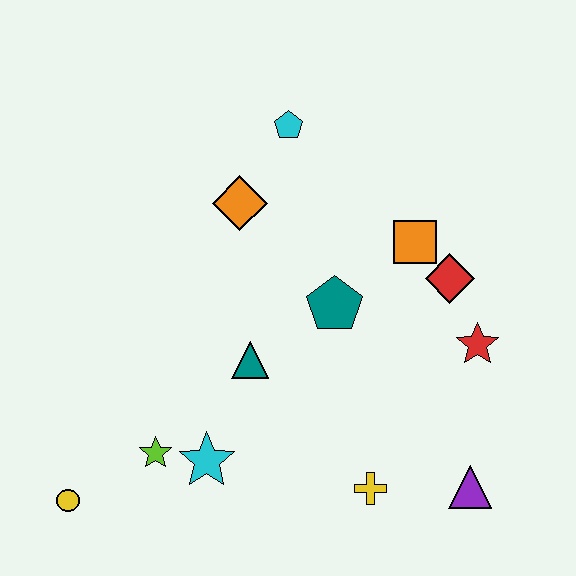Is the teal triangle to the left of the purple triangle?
Yes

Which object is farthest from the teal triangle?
The purple triangle is farthest from the teal triangle.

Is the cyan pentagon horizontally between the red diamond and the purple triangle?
No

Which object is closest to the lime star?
The cyan star is closest to the lime star.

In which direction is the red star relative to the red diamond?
The red star is below the red diamond.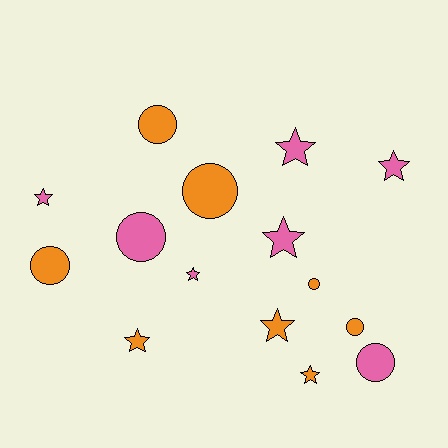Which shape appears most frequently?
Star, with 8 objects.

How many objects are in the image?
There are 15 objects.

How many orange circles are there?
There are 5 orange circles.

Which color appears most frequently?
Orange, with 8 objects.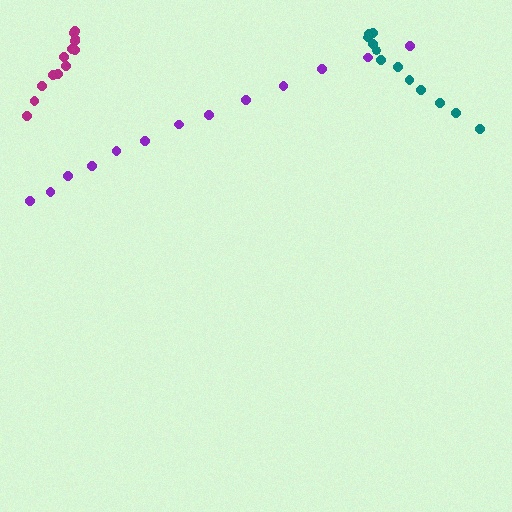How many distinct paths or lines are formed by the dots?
There are 3 distinct paths.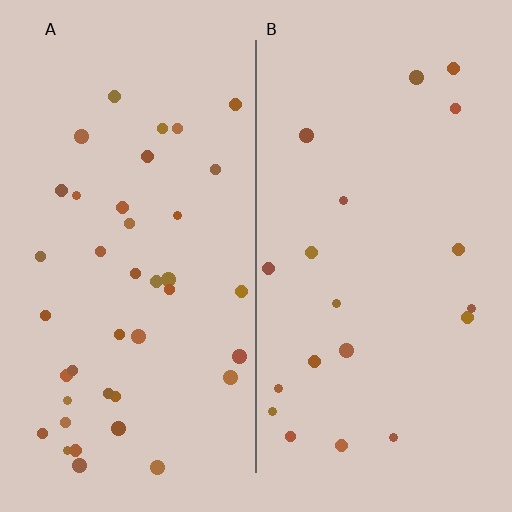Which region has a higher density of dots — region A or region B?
A (the left).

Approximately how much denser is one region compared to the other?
Approximately 2.0× — region A over region B.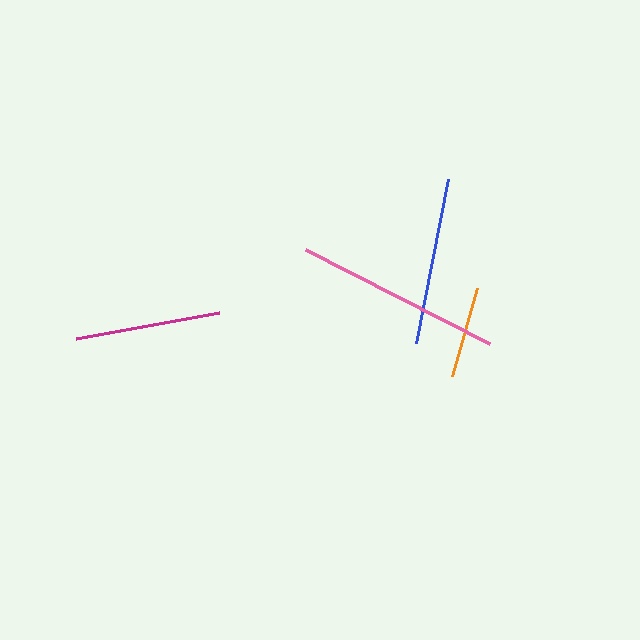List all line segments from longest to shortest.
From longest to shortest: pink, blue, magenta, orange.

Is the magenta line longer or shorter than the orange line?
The magenta line is longer than the orange line.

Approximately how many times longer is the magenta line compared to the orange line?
The magenta line is approximately 1.6 times the length of the orange line.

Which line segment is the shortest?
The orange line is the shortest at approximately 92 pixels.